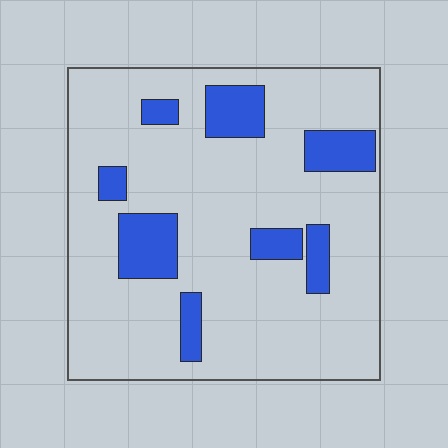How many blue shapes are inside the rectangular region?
8.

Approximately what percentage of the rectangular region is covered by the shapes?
Approximately 15%.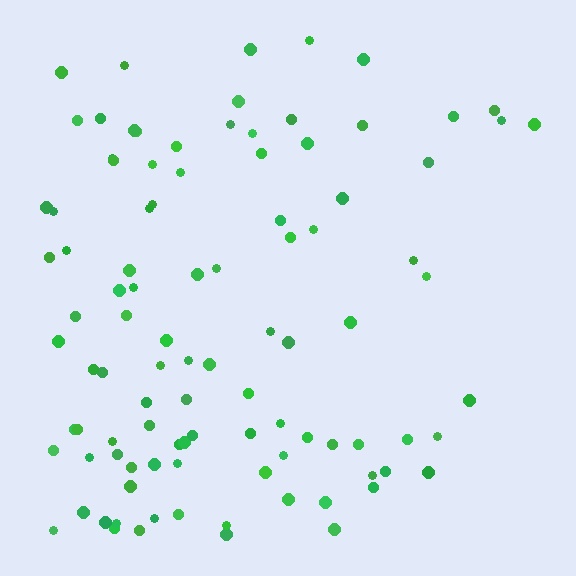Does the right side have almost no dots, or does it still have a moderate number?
Still a moderate number, just noticeably fewer than the left.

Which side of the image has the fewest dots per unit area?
The right.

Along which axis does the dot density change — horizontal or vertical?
Horizontal.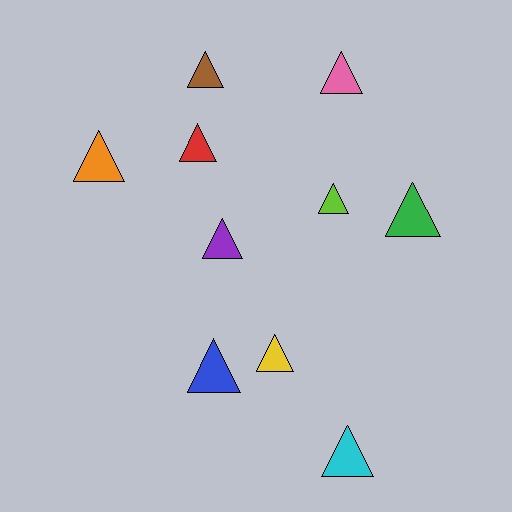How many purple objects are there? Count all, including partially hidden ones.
There is 1 purple object.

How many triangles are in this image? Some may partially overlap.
There are 10 triangles.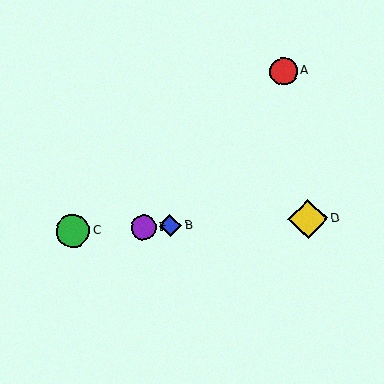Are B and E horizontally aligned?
Yes, both are at y≈226.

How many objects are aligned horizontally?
4 objects (B, C, D, E) are aligned horizontally.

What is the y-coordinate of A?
Object A is at y≈71.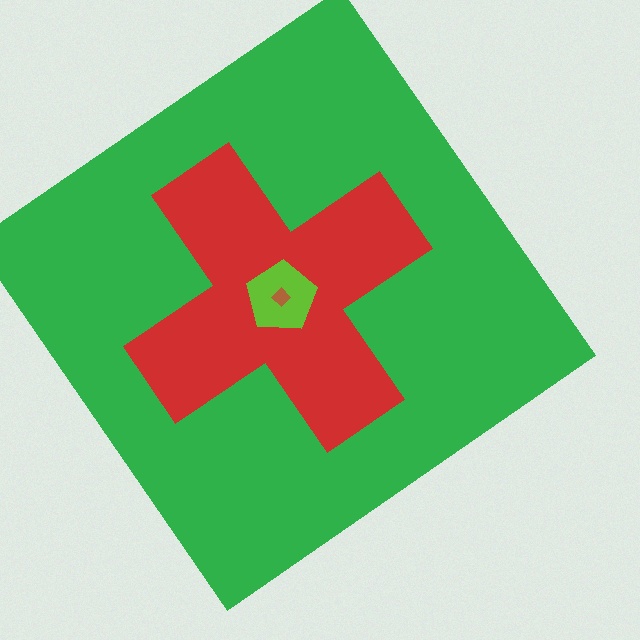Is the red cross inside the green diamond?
Yes.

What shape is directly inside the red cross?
The lime pentagon.